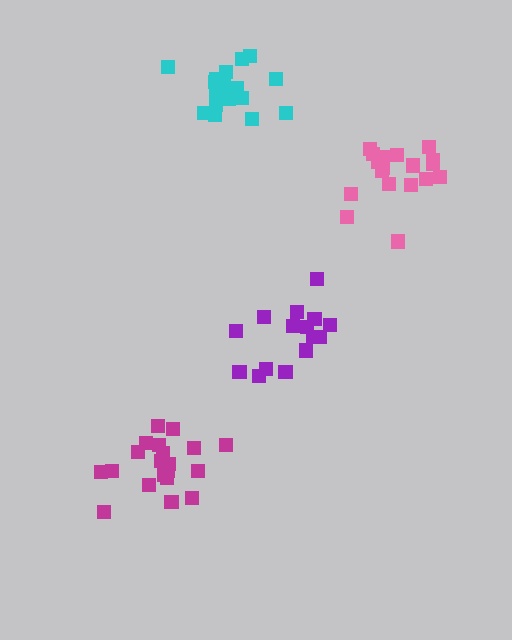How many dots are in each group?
Group 1: 20 dots, Group 2: 15 dots, Group 3: 19 dots, Group 4: 18 dots (72 total).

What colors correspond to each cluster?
The clusters are colored: magenta, purple, cyan, pink.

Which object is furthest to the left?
The magenta cluster is leftmost.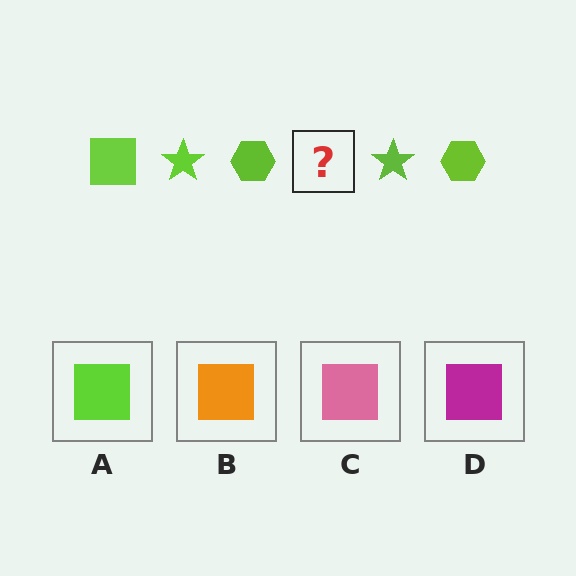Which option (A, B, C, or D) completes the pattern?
A.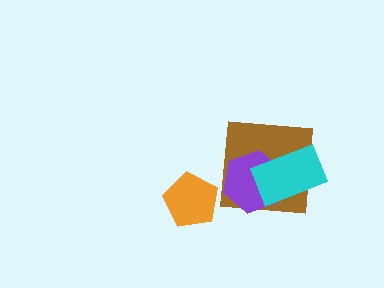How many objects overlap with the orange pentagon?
0 objects overlap with the orange pentagon.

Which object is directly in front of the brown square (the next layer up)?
The purple hexagon is directly in front of the brown square.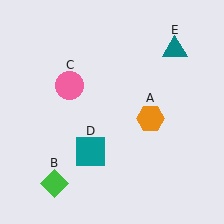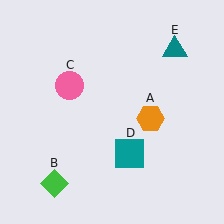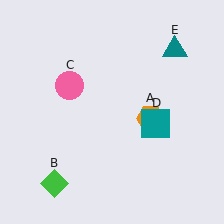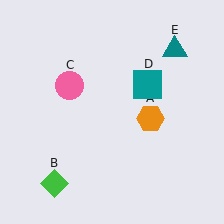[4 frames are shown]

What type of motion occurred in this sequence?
The teal square (object D) rotated counterclockwise around the center of the scene.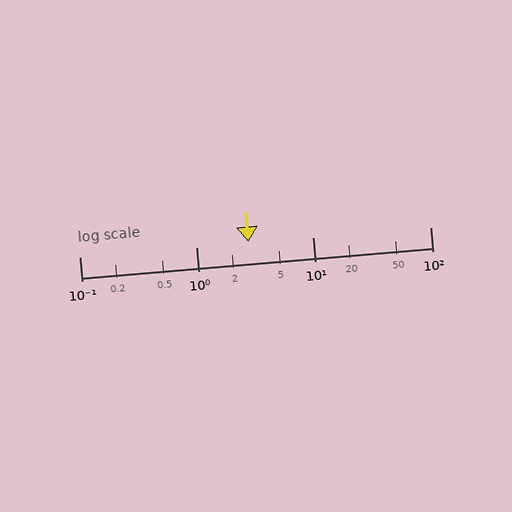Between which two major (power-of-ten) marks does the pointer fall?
The pointer is between 1 and 10.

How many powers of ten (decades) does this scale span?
The scale spans 3 decades, from 0.1 to 100.